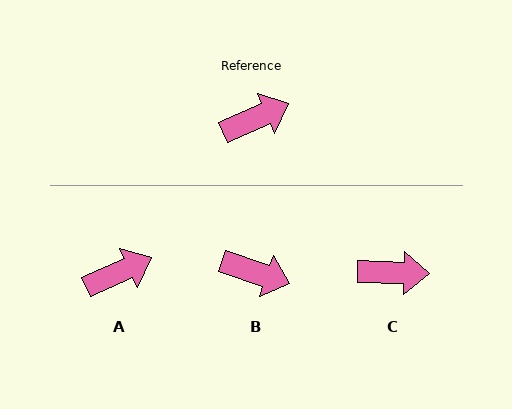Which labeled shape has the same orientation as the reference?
A.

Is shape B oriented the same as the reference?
No, it is off by about 43 degrees.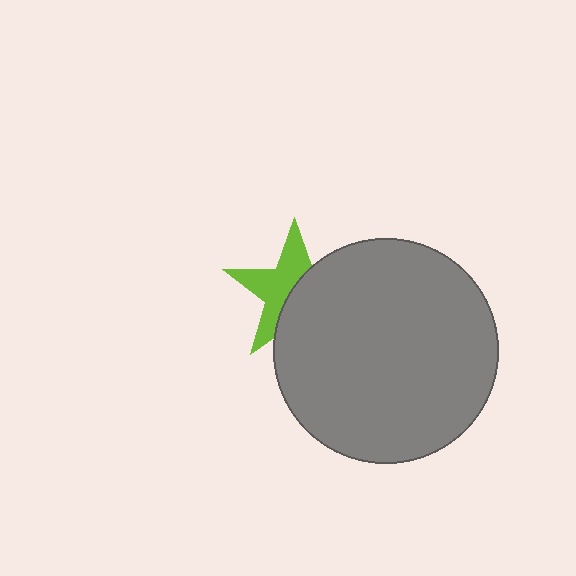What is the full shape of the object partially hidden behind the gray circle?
The partially hidden object is a lime star.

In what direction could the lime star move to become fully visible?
The lime star could move left. That would shift it out from behind the gray circle entirely.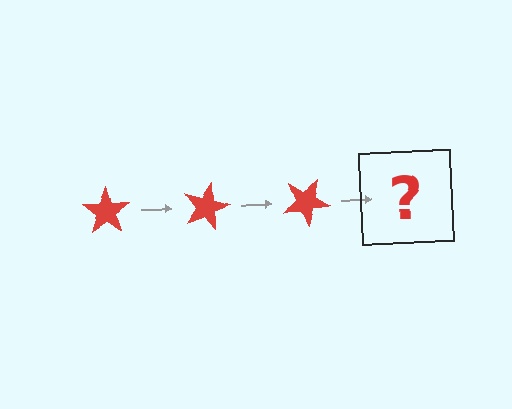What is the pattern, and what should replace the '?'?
The pattern is that the star rotates 15 degrees each step. The '?' should be a red star rotated 45 degrees.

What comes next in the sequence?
The next element should be a red star rotated 45 degrees.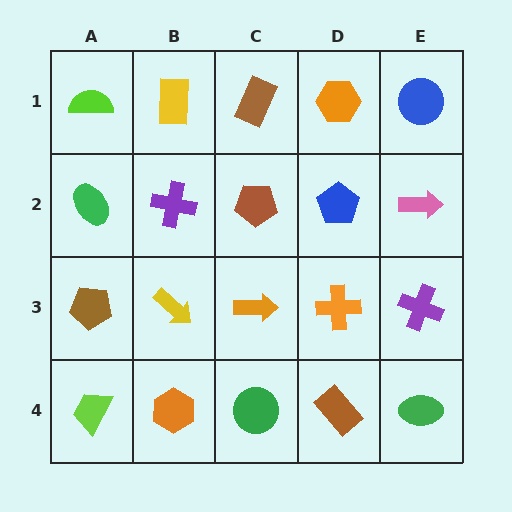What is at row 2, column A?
A green ellipse.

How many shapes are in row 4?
5 shapes.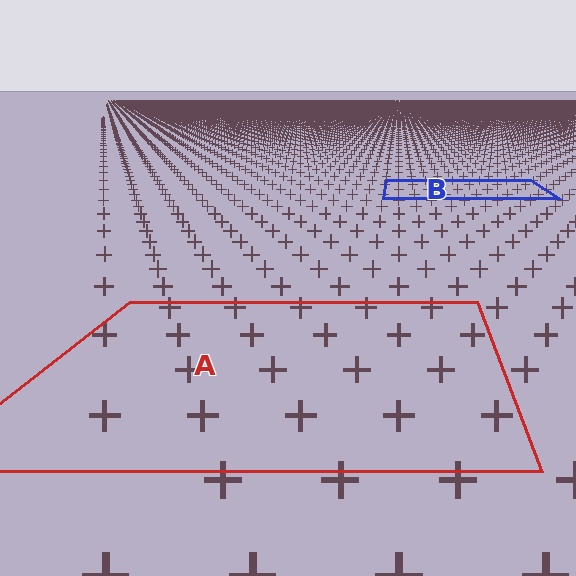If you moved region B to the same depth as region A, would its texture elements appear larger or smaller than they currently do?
They would appear larger. At a closer depth, the same texture elements are projected at a bigger on-screen size.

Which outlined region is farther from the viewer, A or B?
Region B is farther from the viewer — the texture elements inside it appear smaller and more densely packed.